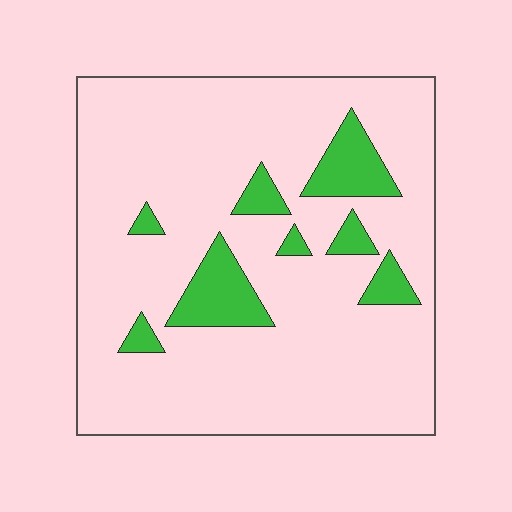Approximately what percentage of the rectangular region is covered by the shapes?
Approximately 15%.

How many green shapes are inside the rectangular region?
8.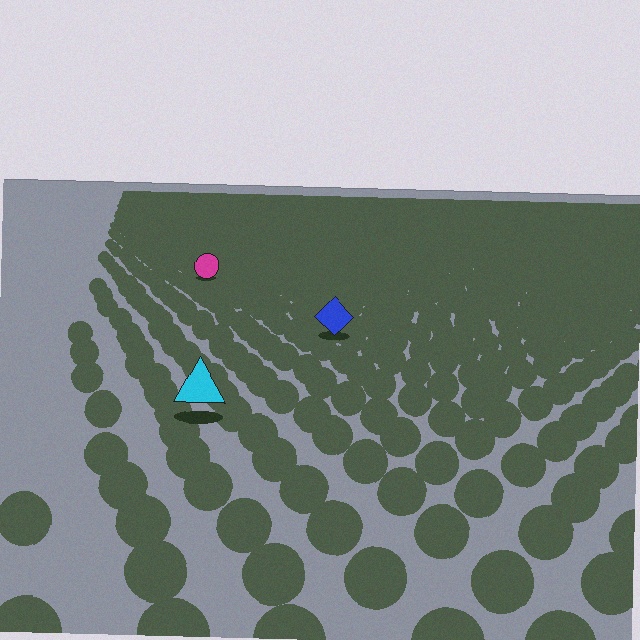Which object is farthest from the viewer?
The magenta circle is farthest from the viewer. It appears smaller and the ground texture around it is denser.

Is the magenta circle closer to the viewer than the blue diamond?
No. The blue diamond is closer — you can tell from the texture gradient: the ground texture is coarser near it.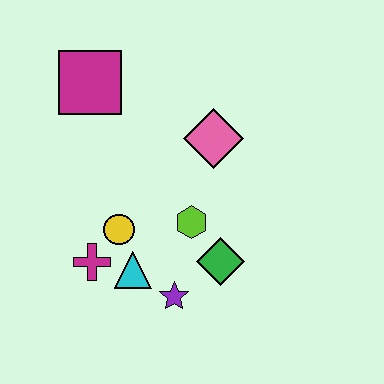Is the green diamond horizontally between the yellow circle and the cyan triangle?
No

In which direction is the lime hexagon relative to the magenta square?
The lime hexagon is below the magenta square.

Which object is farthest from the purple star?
The magenta square is farthest from the purple star.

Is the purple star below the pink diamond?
Yes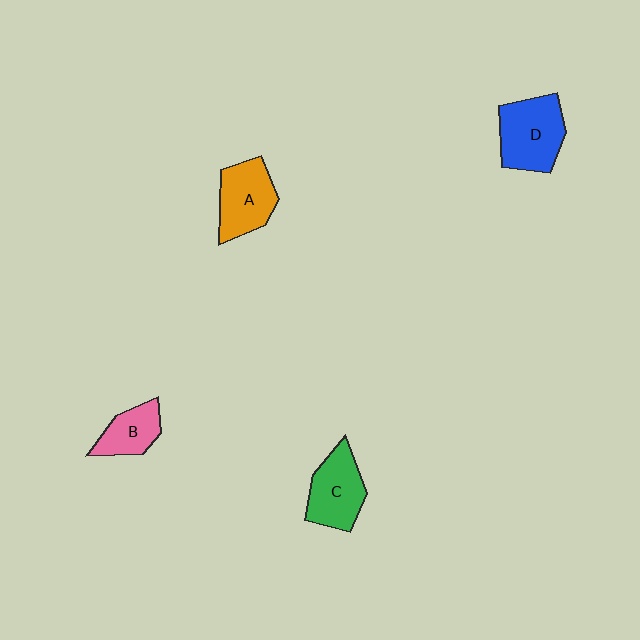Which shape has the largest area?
Shape D (blue).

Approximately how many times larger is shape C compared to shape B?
Approximately 1.4 times.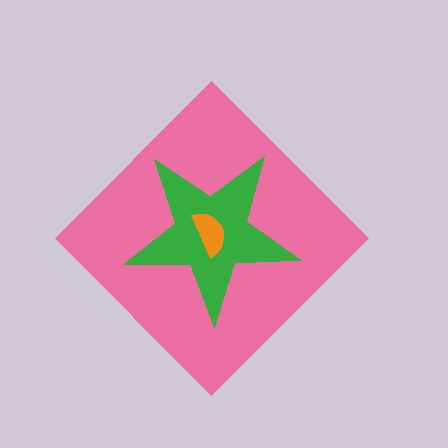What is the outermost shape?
The pink diamond.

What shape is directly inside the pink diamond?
The green star.